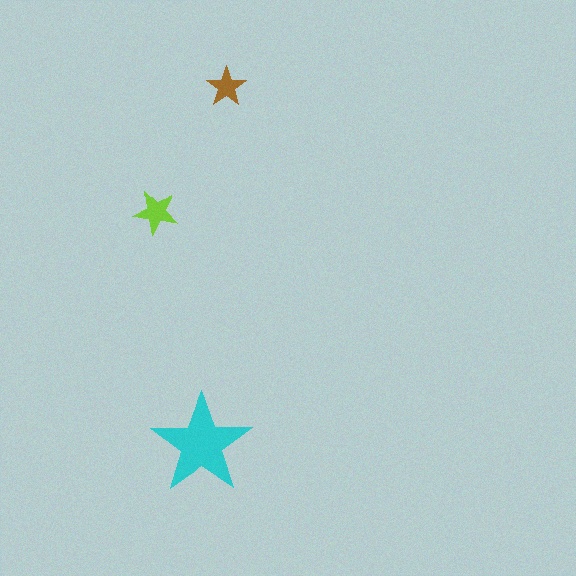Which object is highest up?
The brown star is topmost.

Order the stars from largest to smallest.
the cyan one, the lime one, the brown one.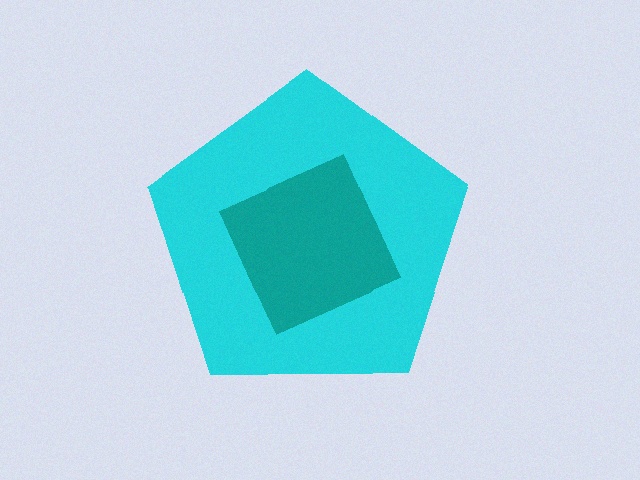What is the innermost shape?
The teal square.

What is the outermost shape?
The cyan pentagon.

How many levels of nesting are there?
2.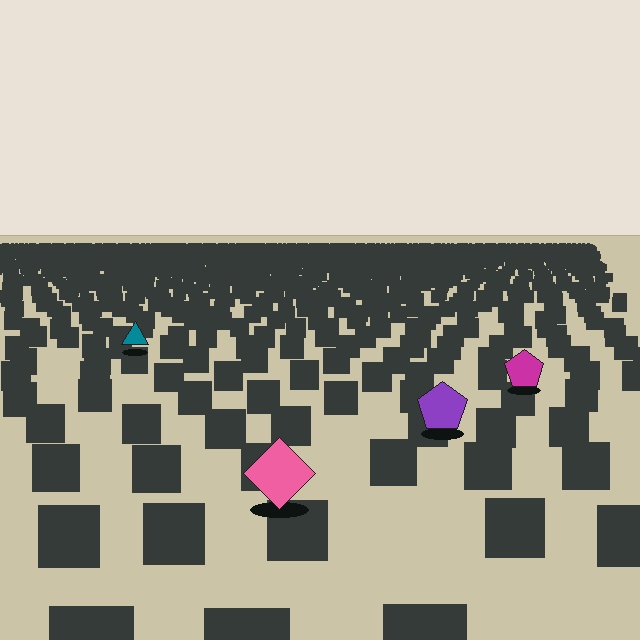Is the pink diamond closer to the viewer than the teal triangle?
Yes. The pink diamond is closer — you can tell from the texture gradient: the ground texture is coarser near it.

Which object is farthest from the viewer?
The teal triangle is farthest from the viewer. It appears smaller and the ground texture around it is denser.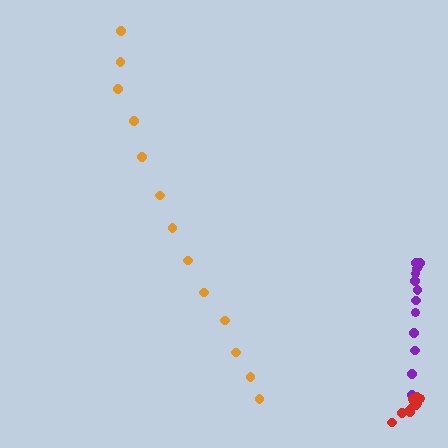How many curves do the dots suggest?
There are 3 distinct paths.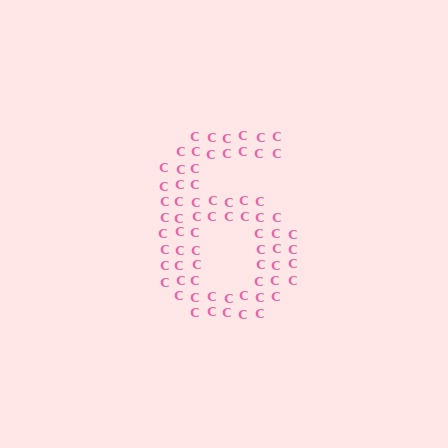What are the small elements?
The small elements are letter C's.